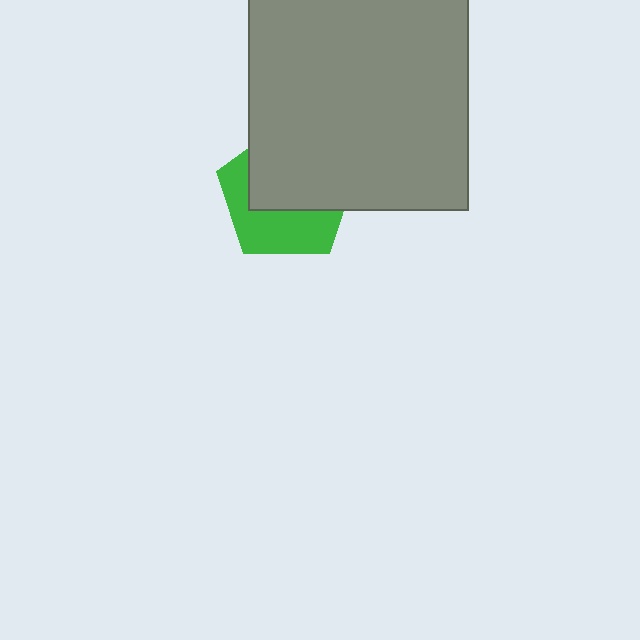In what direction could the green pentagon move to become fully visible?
The green pentagon could move down. That would shift it out from behind the gray square entirely.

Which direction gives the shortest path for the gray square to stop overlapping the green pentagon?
Moving up gives the shortest separation.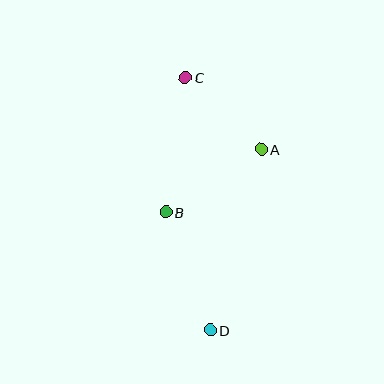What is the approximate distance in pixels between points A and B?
The distance between A and B is approximately 114 pixels.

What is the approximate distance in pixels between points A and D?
The distance between A and D is approximately 188 pixels.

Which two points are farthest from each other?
Points C and D are farthest from each other.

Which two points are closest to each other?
Points A and C are closest to each other.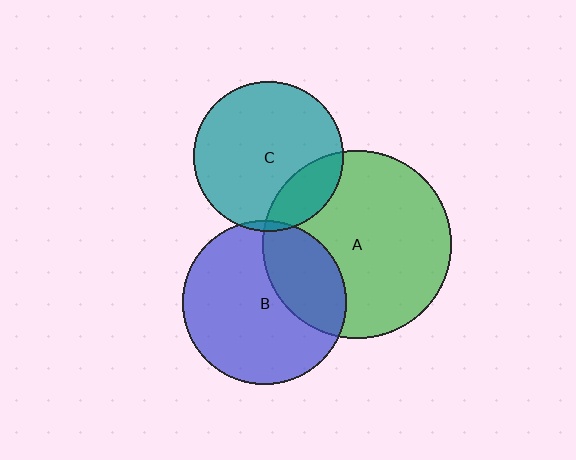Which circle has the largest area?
Circle A (green).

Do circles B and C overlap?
Yes.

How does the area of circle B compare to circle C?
Approximately 1.2 times.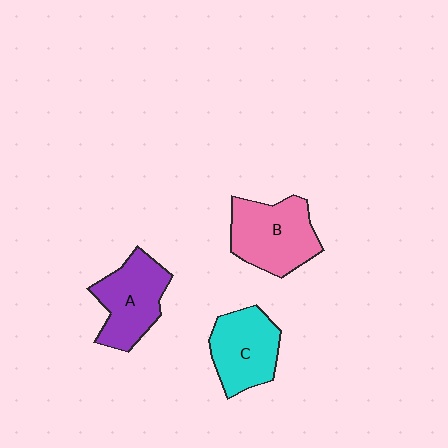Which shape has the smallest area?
Shape C (cyan).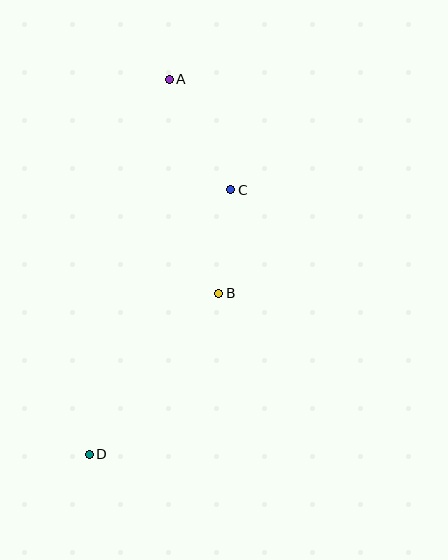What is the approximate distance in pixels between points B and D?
The distance between B and D is approximately 206 pixels.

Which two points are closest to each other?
Points B and C are closest to each other.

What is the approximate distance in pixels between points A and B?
The distance between A and B is approximately 220 pixels.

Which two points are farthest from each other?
Points A and D are farthest from each other.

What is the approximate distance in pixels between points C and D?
The distance between C and D is approximately 300 pixels.